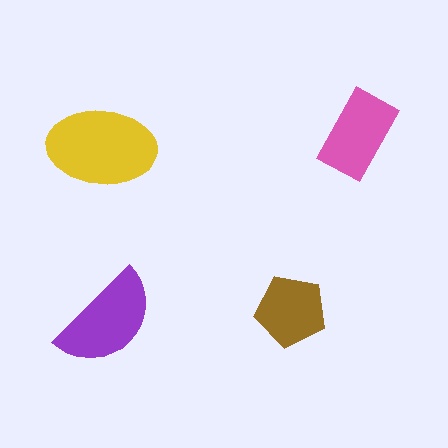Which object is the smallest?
The brown pentagon.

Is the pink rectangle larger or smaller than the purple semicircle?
Smaller.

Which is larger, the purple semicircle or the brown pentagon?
The purple semicircle.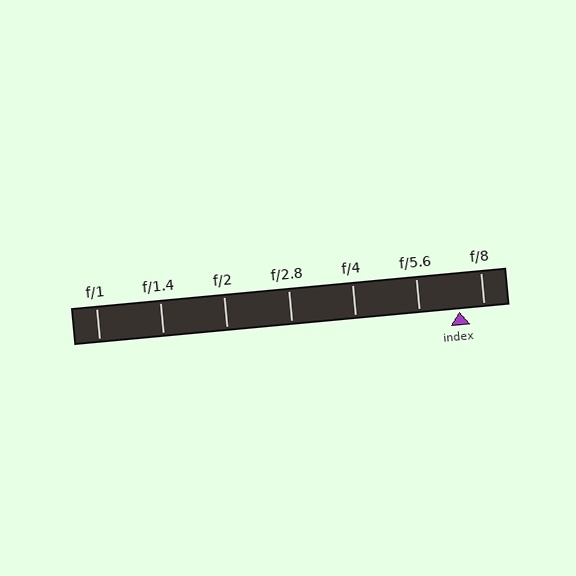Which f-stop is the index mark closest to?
The index mark is closest to f/8.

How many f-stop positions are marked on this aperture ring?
There are 7 f-stop positions marked.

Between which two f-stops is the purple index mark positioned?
The index mark is between f/5.6 and f/8.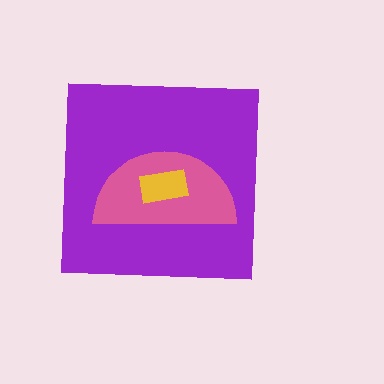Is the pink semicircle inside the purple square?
Yes.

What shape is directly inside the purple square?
The pink semicircle.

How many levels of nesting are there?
3.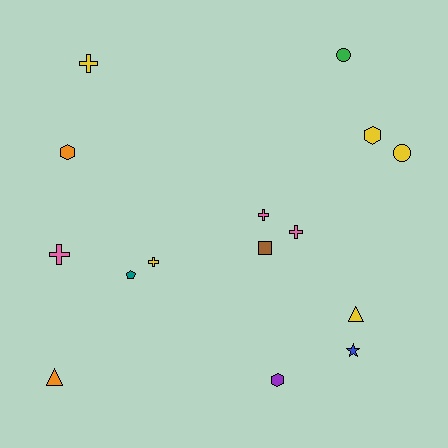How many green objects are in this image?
There is 1 green object.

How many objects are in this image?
There are 15 objects.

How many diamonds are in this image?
There are no diamonds.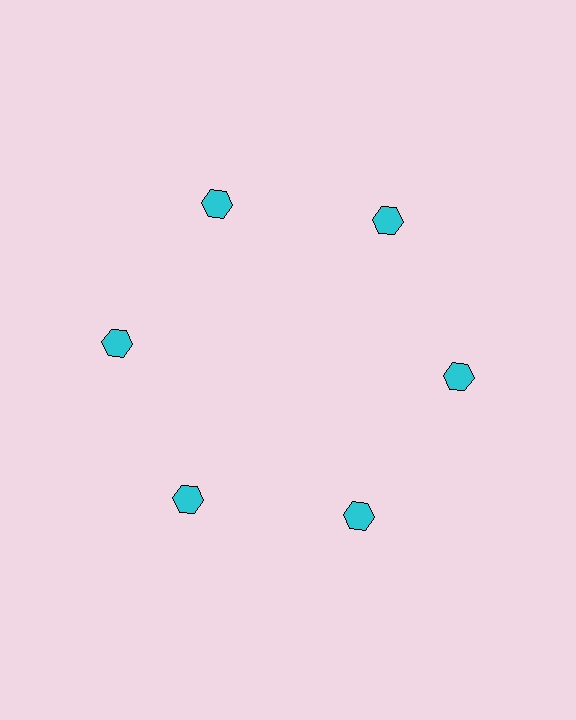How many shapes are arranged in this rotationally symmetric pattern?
There are 6 shapes, arranged in 6 groups of 1.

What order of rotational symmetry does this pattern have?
This pattern has 6-fold rotational symmetry.